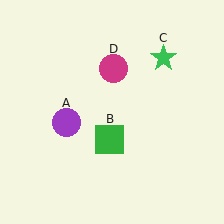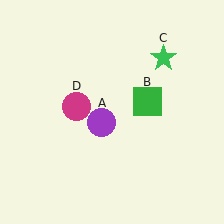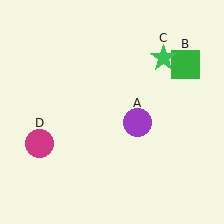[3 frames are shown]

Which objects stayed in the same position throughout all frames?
Green star (object C) remained stationary.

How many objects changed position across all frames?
3 objects changed position: purple circle (object A), green square (object B), magenta circle (object D).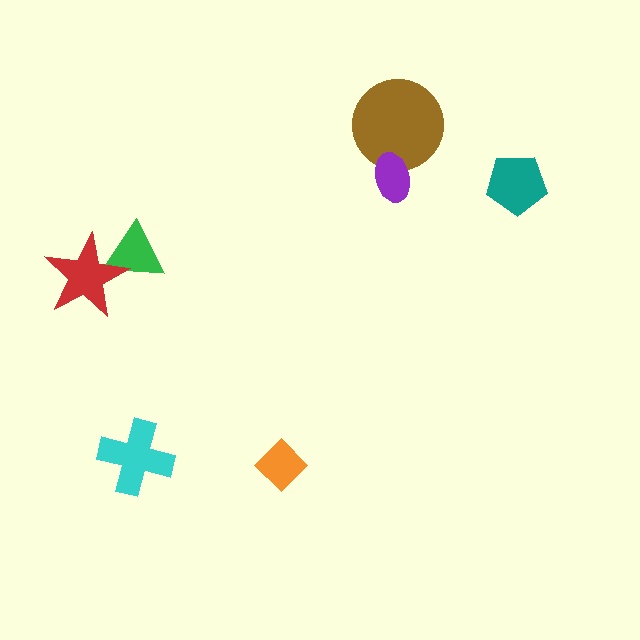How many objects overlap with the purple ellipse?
1 object overlaps with the purple ellipse.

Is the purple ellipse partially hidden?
No, no other shape covers it.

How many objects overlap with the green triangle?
1 object overlaps with the green triangle.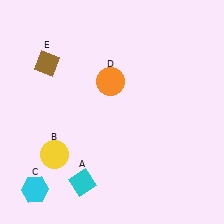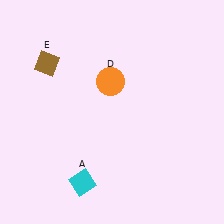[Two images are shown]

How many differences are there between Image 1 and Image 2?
There are 2 differences between the two images.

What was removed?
The yellow circle (B), the cyan hexagon (C) were removed in Image 2.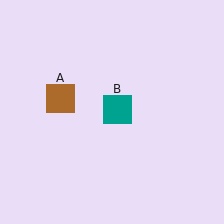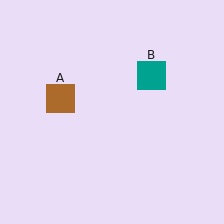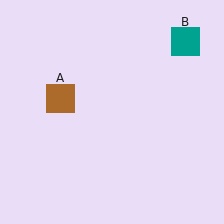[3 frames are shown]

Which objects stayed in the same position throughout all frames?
Brown square (object A) remained stationary.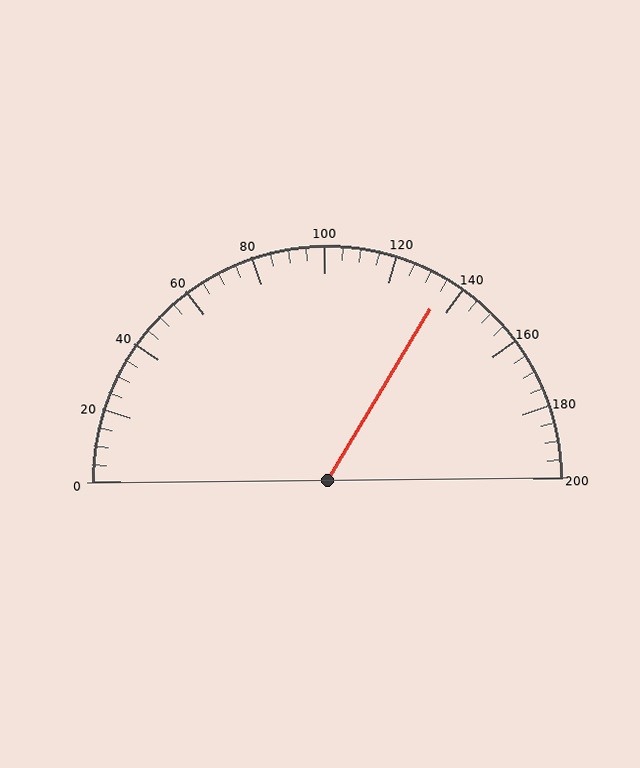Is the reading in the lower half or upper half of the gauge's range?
The reading is in the upper half of the range (0 to 200).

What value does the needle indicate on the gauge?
The needle indicates approximately 135.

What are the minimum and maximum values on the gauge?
The gauge ranges from 0 to 200.